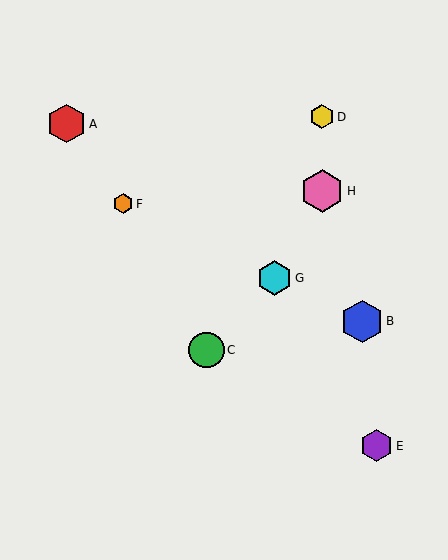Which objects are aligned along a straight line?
Objects B, F, G are aligned along a straight line.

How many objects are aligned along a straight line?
3 objects (B, F, G) are aligned along a straight line.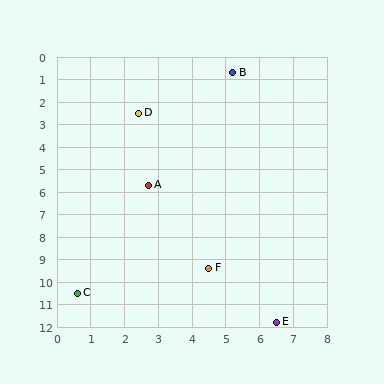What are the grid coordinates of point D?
Point D is at approximately (2.4, 2.5).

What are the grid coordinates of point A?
Point A is at approximately (2.7, 5.7).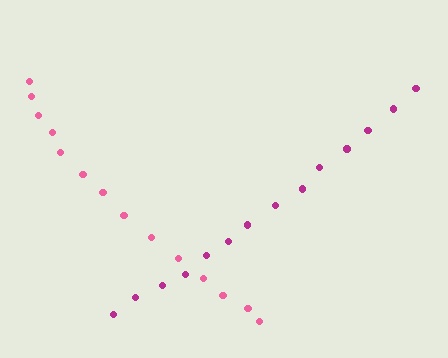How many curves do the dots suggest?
There are 2 distinct paths.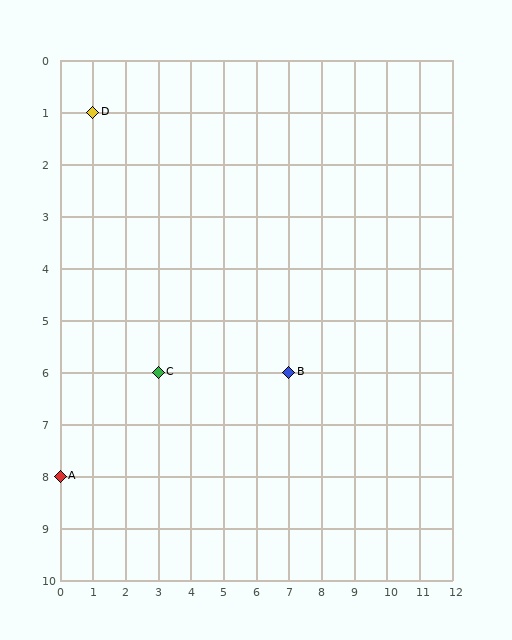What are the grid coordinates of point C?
Point C is at grid coordinates (3, 6).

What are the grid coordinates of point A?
Point A is at grid coordinates (0, 8).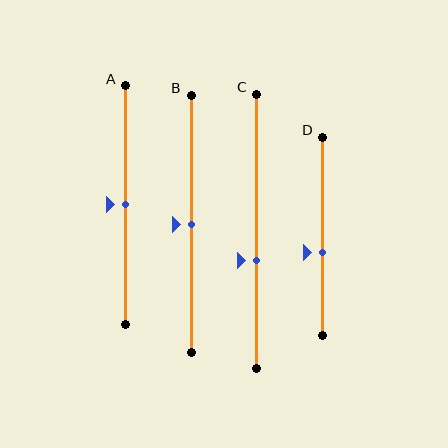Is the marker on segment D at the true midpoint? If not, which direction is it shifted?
No, the marker on segment D is shifted downward by about 8% of the segment length.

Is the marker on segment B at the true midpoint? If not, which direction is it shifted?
Yes, the marker on segment B is at the true midpoint.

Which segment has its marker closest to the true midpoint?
Segment A has its marker closest to the true midpoint.